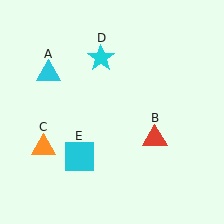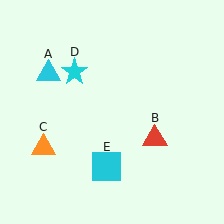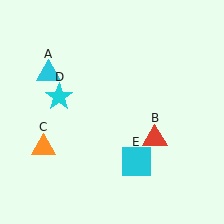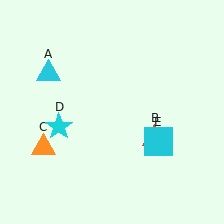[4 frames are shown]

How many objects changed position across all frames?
2 objects changed position: cyan star (object D), cyan square (object E).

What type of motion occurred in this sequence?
The cyan star (object D), cyan square (object E) rotated counterclockwise around the center of the scene.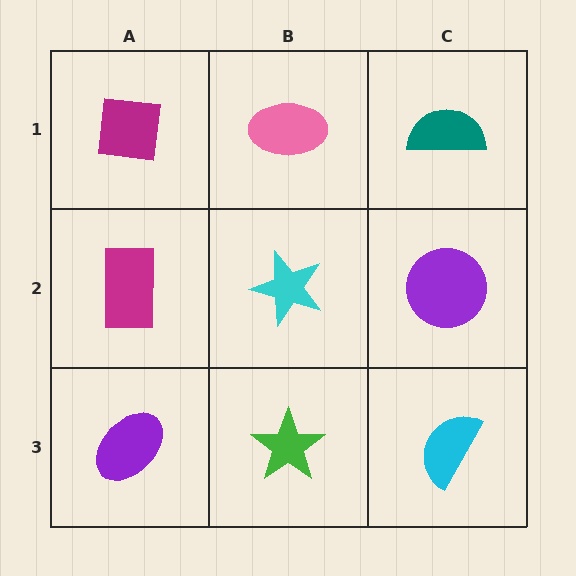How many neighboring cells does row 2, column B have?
4.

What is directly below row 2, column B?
A green star.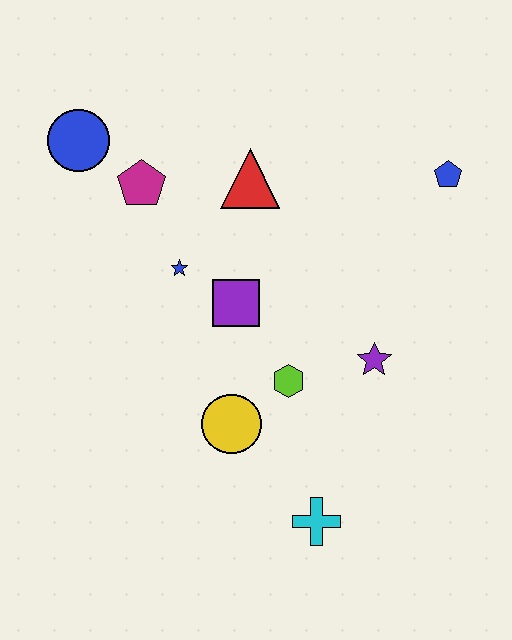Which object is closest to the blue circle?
The magenta pentagon is closest to the blue circle.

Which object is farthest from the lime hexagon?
The blue circle is farthest from the lime hexagon.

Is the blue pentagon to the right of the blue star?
Yes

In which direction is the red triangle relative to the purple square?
The red triangle is above the purple square.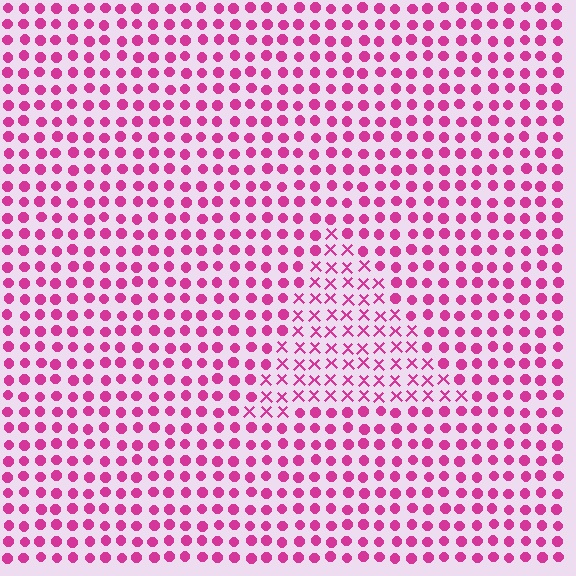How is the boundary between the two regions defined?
The boundary is defined by a change in element shape: X marks inside vs. circles outside. All elements share the same color and spacing.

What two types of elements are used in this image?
The image uses X marks inside the triangle region and circles outside it.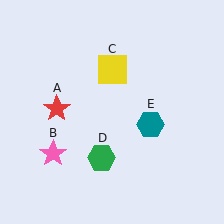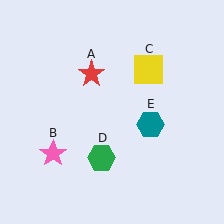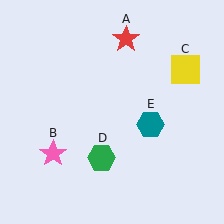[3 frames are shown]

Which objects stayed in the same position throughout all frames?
Pink star (object B) and green hexagon (object D) and teal hexagon (object E) remained stationary.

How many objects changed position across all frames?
2 objects changed position: red star (object A), yellow square (object C).